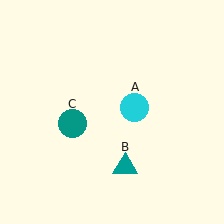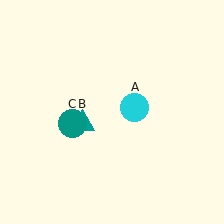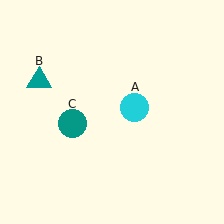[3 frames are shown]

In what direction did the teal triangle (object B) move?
The teal triangle (object B) moved up and to the left.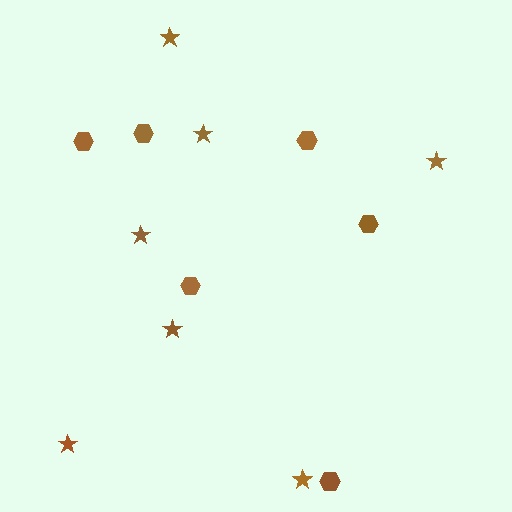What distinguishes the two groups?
There are 2 groups: one group of stars (7) and one group of hexagons (6).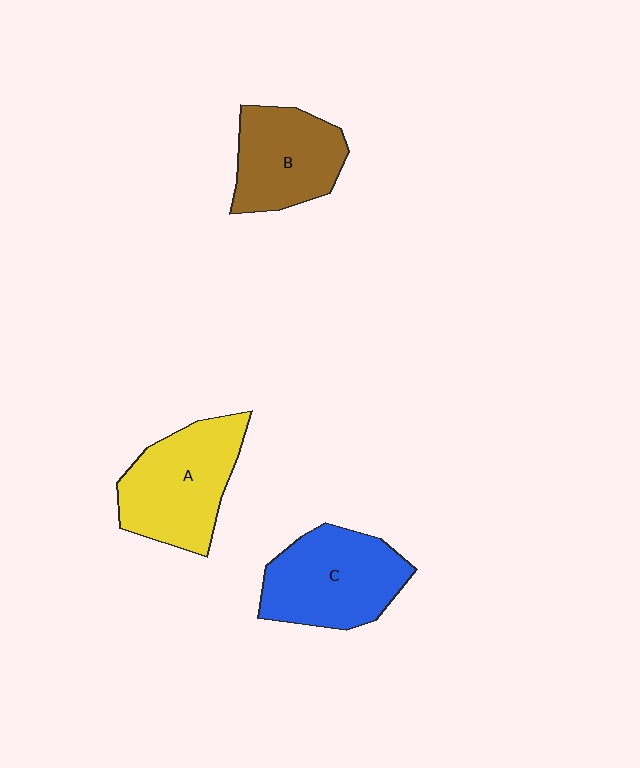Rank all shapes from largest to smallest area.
From largest to smallest: A (yellow), C (blue), B (brown).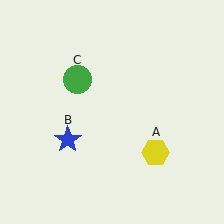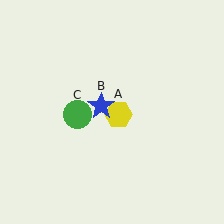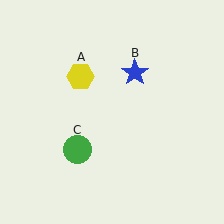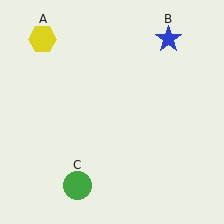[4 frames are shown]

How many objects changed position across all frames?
3 objects changed position: yellow hexagon (object A), blue star (object B), green circle (object C).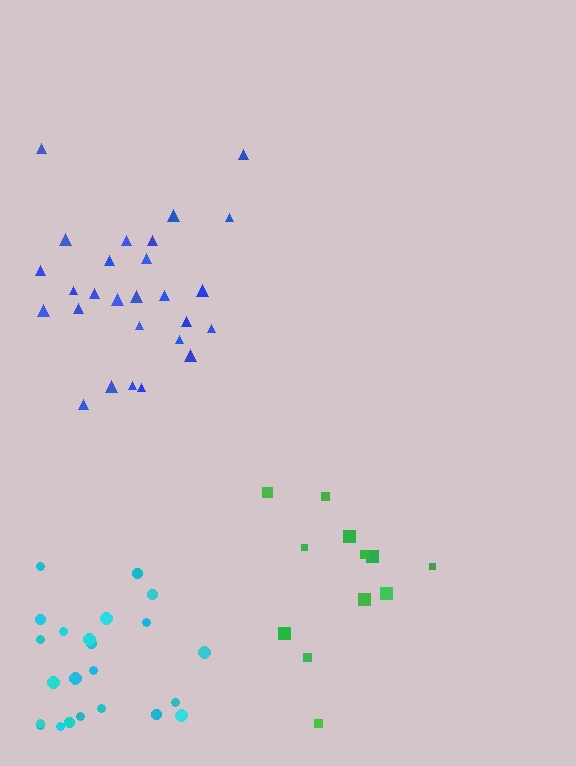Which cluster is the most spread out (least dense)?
Green.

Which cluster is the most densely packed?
Cyan.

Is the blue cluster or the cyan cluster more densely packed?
Cyan.